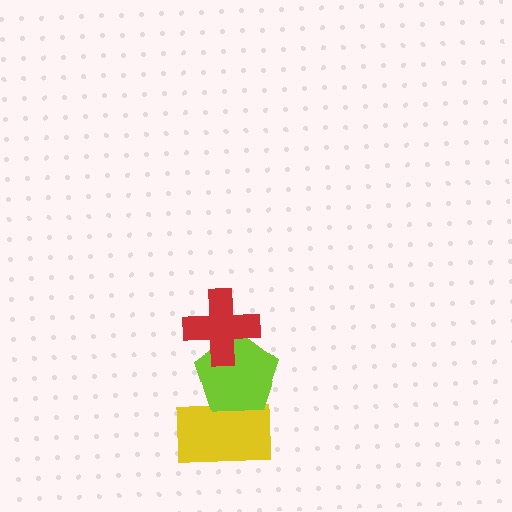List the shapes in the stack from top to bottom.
From top to bottom: the red cross, the lime pentagon, the yellow rectangle.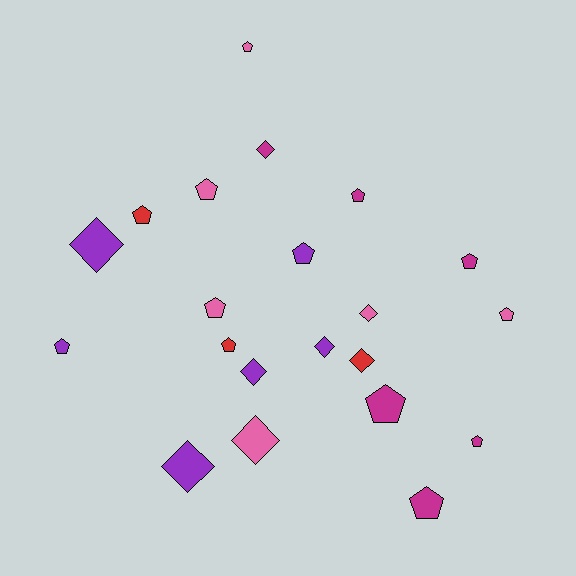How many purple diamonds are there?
There are 4 purple diamonds.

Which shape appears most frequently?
Pentagon, with 13 objects.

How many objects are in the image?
There are 21 objects.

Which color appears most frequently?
Pink, with 6 objects.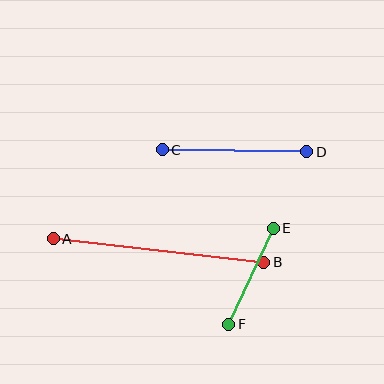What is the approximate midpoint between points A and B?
The midpoint is at approximately (158, 250) pixels.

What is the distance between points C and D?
The distance is approximately 144 pixels.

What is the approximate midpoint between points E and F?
The midpoint is at approximately (251, 276) pixels.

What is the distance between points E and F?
The distance is approximately 106 pixels.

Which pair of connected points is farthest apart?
Points A and B are farthest apart.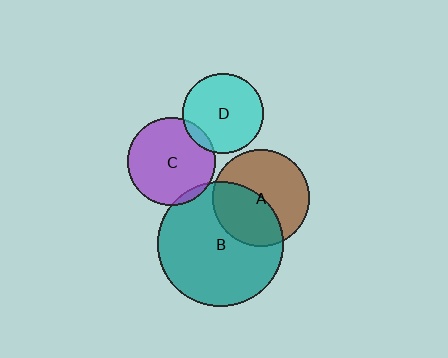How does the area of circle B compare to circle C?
Approximately 2.1 times.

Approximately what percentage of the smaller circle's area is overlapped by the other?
Approximately 45%.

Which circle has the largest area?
Circle B (teal).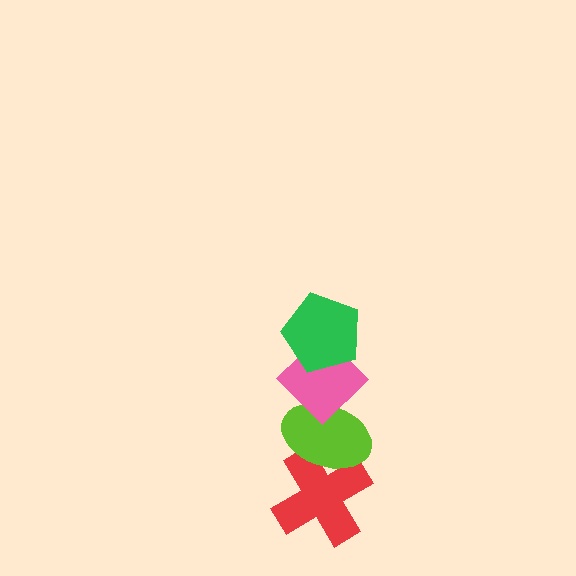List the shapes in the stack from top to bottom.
From top to bottom: the green pentagon, the pink diamond, the lime ellipse, the red cross.